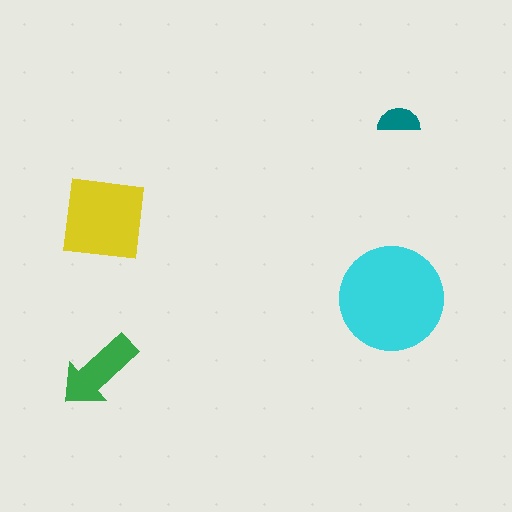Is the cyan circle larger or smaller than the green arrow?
Larger.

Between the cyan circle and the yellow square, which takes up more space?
The cyan circle.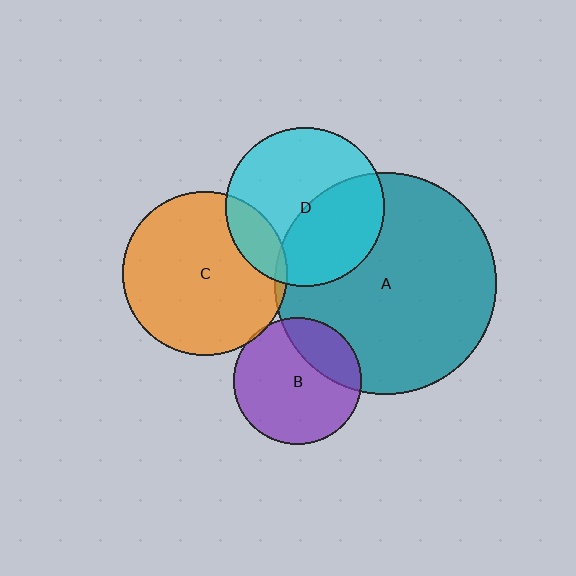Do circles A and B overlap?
Yes.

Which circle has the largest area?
Circle A (teal).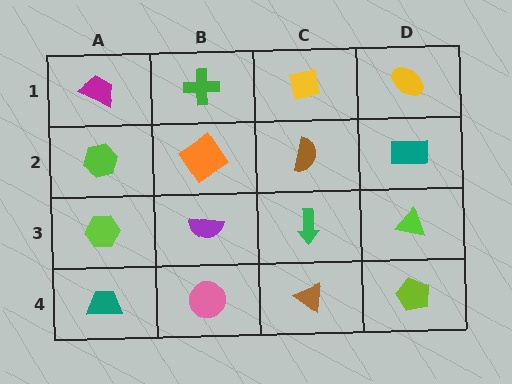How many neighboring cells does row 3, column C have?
4.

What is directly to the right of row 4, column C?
A lime pentagon.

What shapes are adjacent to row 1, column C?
A brown semicircle (row 2, column C), a green cross (row 1, column B), a yellow ellipse (row 1, column D).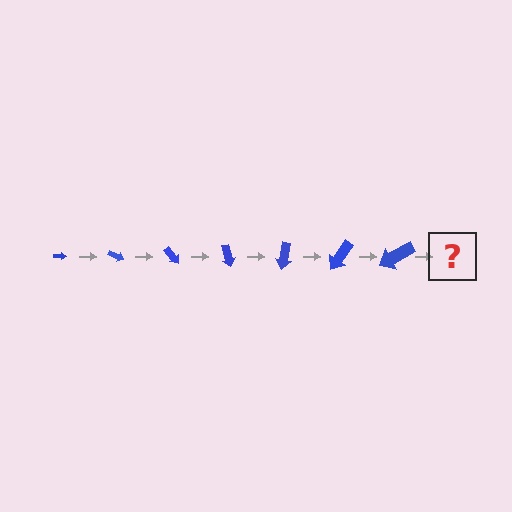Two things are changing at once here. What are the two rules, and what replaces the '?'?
The two rules are that the arrow grows larger each step and it rotates 25 degrees each step. The '?' should be an arrow, larger than the previous one and rotated 175 degrees from the start.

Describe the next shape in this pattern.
It should be an arrow, larger than the previous one and rotated 175 degrees from the start.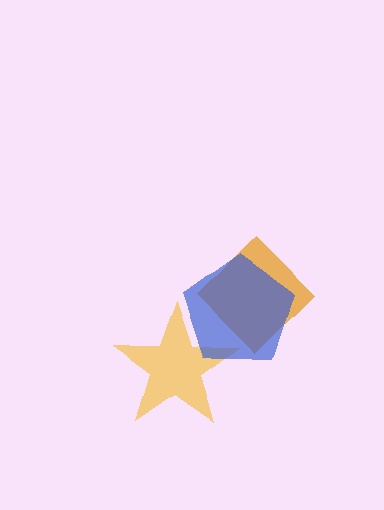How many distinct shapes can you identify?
There are 3 distinct shapes: an orange diamond, a yellow star, a blue pentagon.